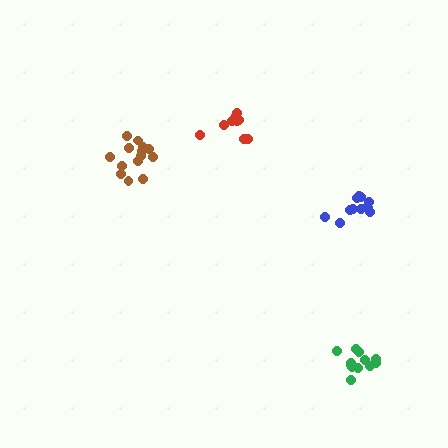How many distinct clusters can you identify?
There are 4 distinct clusters.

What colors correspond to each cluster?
The clusters are colored: blue, brown, green, red.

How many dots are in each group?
Group 1: 12 dots, Group 2: 14 dots, Group 3: 12 dots, Group 4: 9 dots (47 total).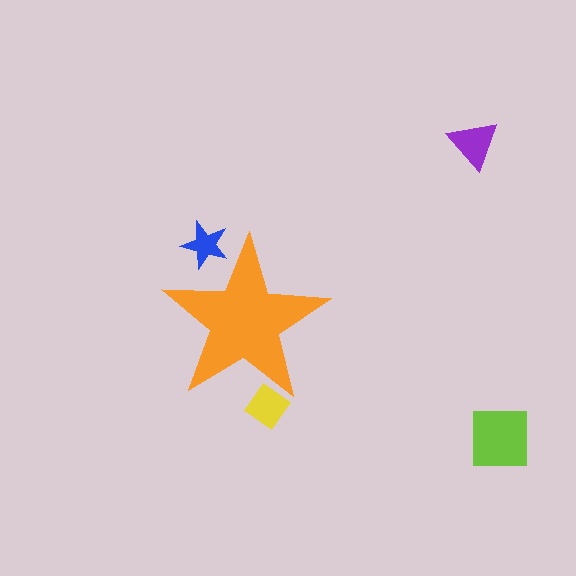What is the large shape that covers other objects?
An orange star.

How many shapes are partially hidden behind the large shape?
2 shapes are partially hidden.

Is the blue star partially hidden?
Yes, the blue star is partially hidden behind the orange star.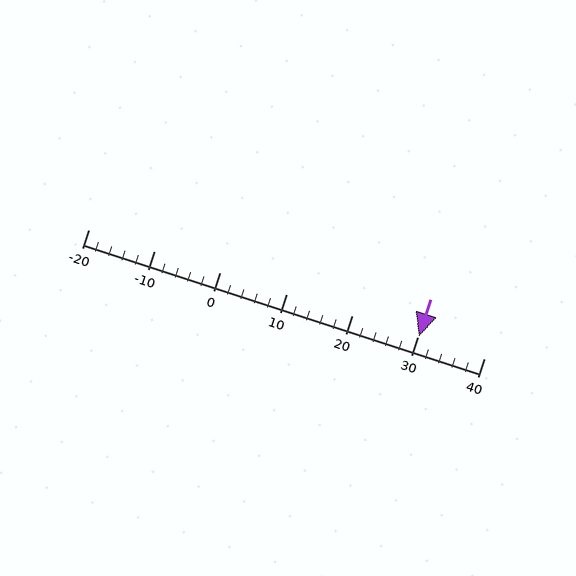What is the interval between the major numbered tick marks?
The major tick marks are spaced 10 units apart.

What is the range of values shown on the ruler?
The ruler shows values from -20 to 40.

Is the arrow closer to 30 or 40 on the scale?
The arrow is closer to 30.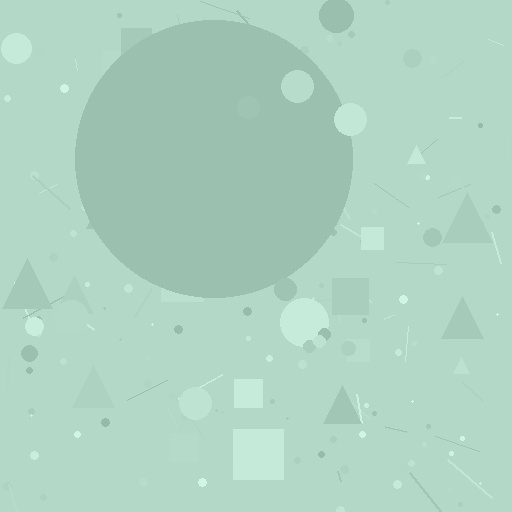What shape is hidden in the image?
A circle is hidden in the image.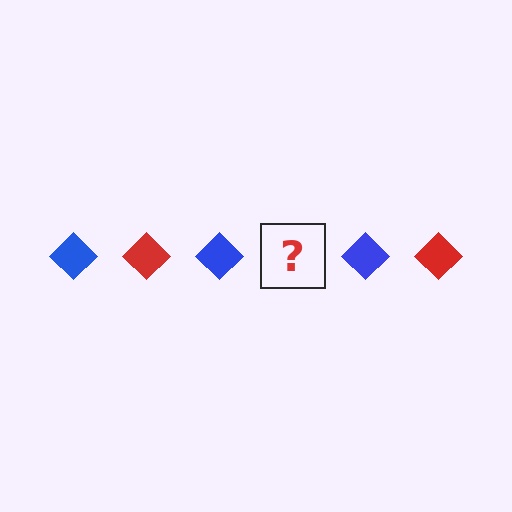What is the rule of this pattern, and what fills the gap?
The rule is that the pattern cycles through blue, red diamonds. The gap should be filled with a red diamond.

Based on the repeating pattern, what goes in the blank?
The blank should be a red diamond.